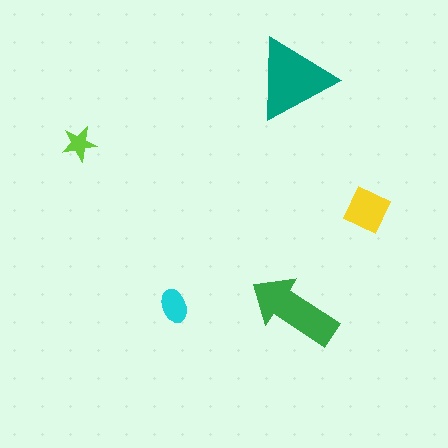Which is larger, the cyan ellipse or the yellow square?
The yellow square.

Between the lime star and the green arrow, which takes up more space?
The green arrow.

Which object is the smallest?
The lime star.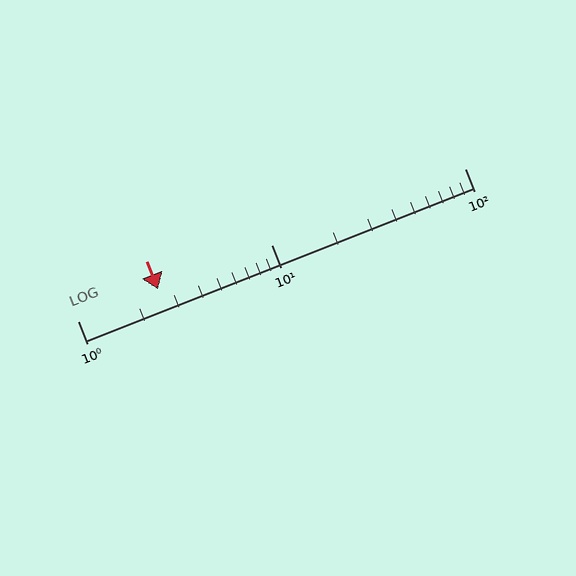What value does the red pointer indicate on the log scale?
The pointer indicates approximately 2.6.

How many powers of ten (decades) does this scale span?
The scale spans 2 decades, from 1 to 100.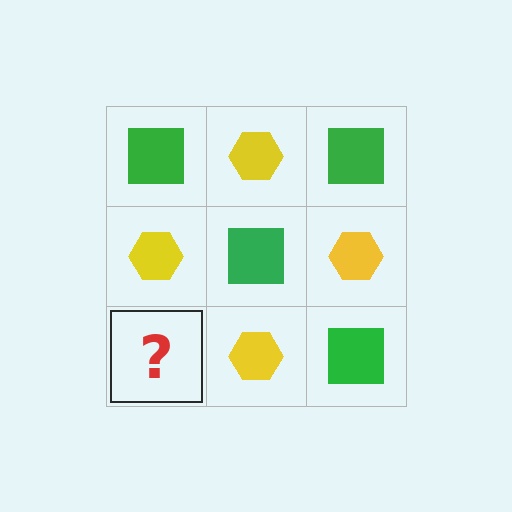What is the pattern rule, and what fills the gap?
The rule is that it alternates green square and yellow hexagon in a checkerboard pattern. The gap should be filled with a green square.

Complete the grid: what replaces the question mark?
The question mark should be replaced with a green square.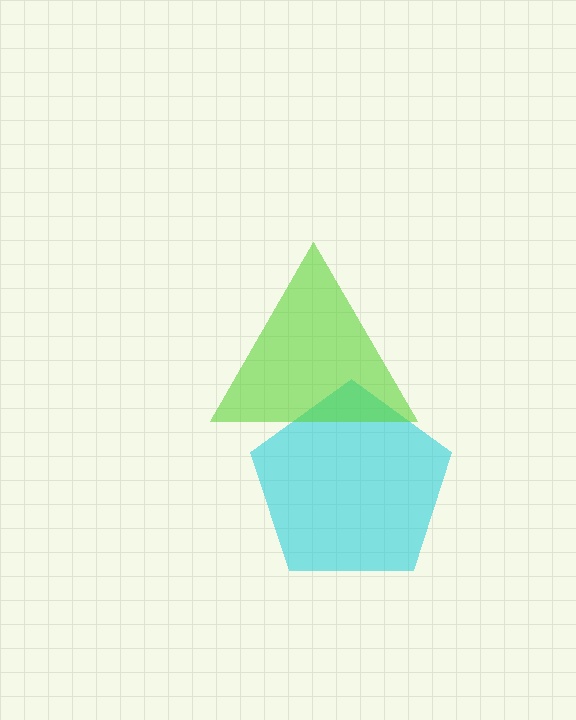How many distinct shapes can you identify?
There are 2 distinct shapes: a cyan pentagon, a lime triangle.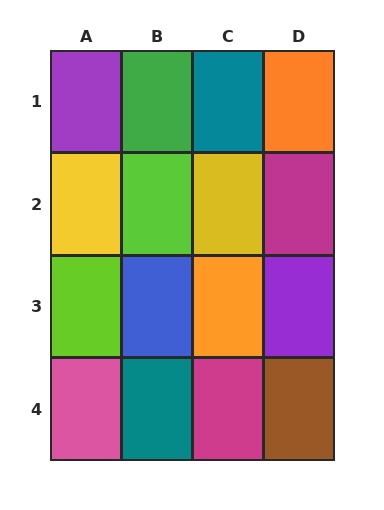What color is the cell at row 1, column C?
Teal.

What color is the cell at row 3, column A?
Lime.